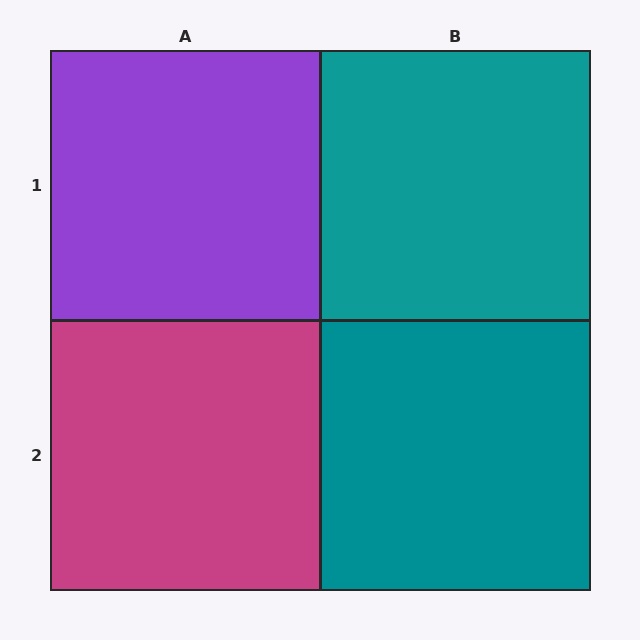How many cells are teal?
2 cells are teal.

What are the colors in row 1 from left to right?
Purple, teal.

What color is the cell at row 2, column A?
Magenta.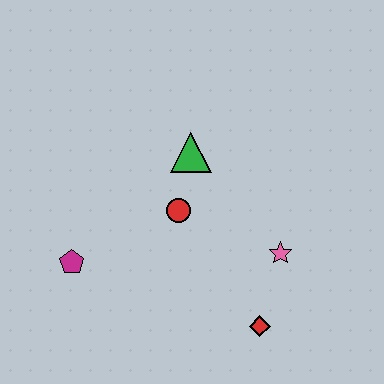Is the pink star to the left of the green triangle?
No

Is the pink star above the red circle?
No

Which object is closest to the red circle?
The green triangle is closest to the red circle.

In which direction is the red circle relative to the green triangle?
The red circle is below the green triangle.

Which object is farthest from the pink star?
The magenta pentagon is farthest from the pink star.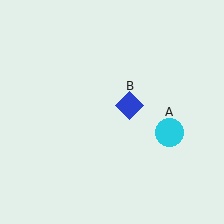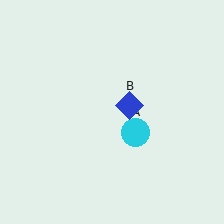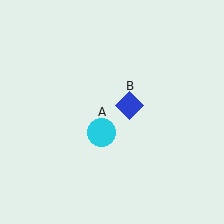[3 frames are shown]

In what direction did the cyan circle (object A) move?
The cyan circle (object A) moved left.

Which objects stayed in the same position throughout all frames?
Blue diamond (object B) remained stationary.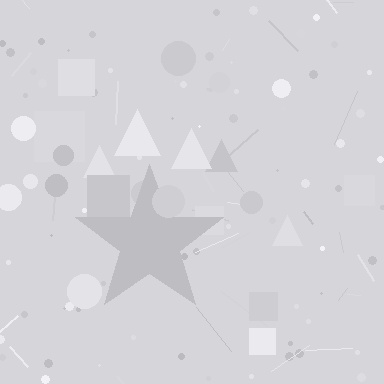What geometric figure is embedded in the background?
A star is embedded in the background.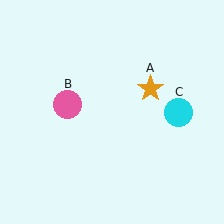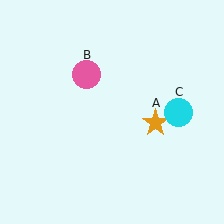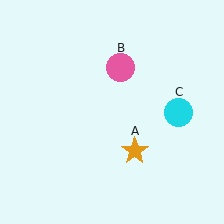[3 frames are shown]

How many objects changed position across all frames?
2 objects changed position: orange star (object A), pink circle (object B).